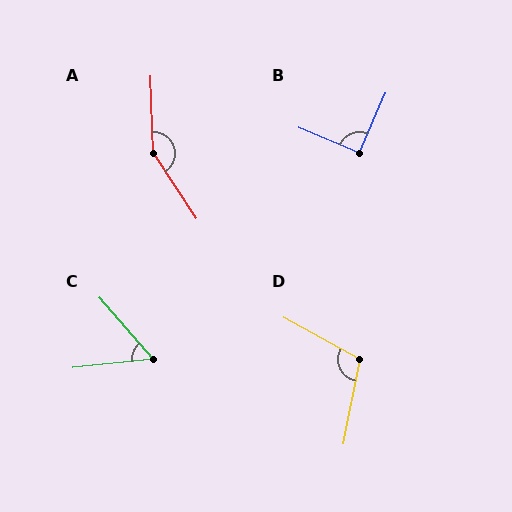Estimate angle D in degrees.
Approximately 107 degrees.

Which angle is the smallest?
C, at approximately 55 degrees.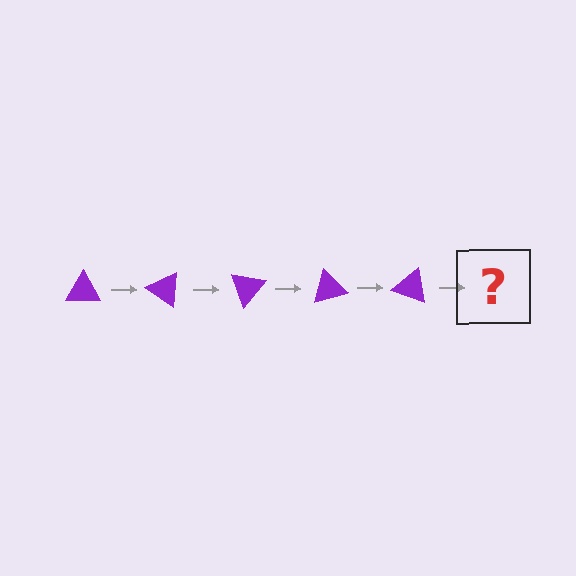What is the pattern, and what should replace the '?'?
The pattern is that the triangle rotates 35 degrees each step. The '?' should be a purple triangle rotated 175 degrees.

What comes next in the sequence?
The next element should be a purple triangle rotated 175 degrees.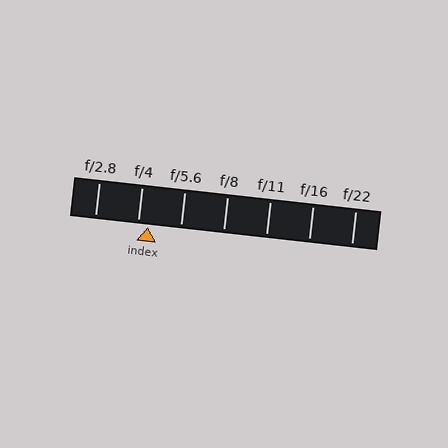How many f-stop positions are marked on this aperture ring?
There are 7 f-stop positions marked.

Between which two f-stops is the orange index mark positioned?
The index mark is between f/4 and f/5.6.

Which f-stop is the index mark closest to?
The index mark is closest to f/4.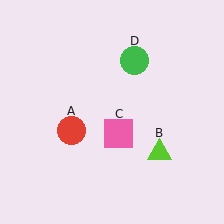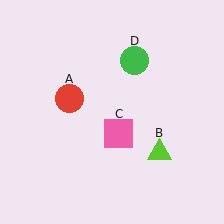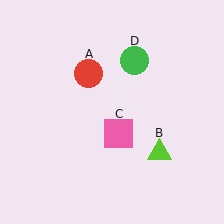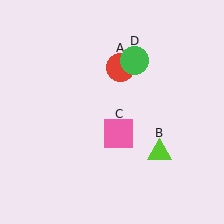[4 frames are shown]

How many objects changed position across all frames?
1 object changed position: red circle (object A).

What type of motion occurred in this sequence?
The red circle (object A) rotated clockwise around the center of the scene.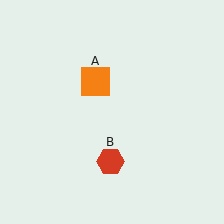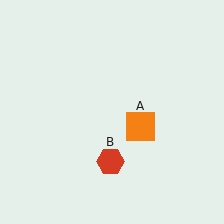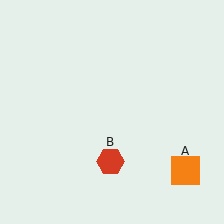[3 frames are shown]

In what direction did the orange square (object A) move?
The orange square (object A) moved down and to the right.